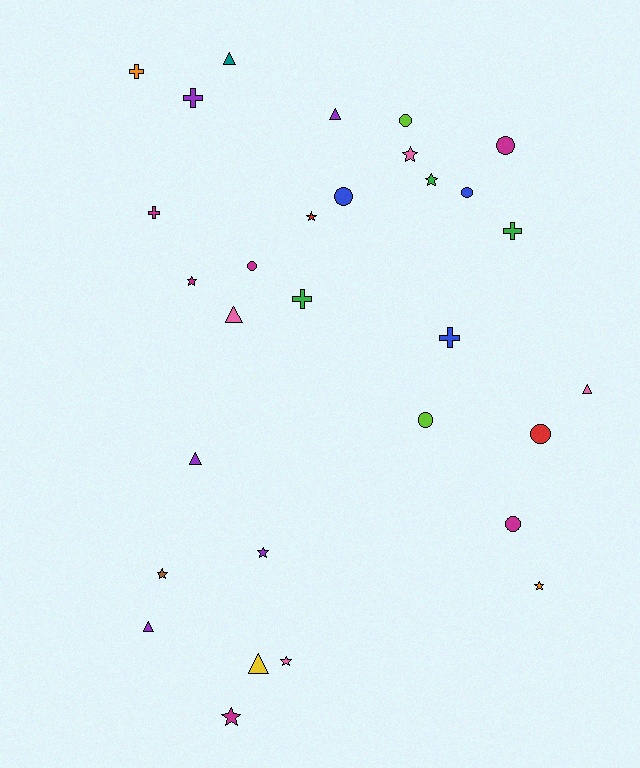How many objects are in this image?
There are 30 objects.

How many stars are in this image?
There are 9 stars.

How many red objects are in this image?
There are 2 red objects.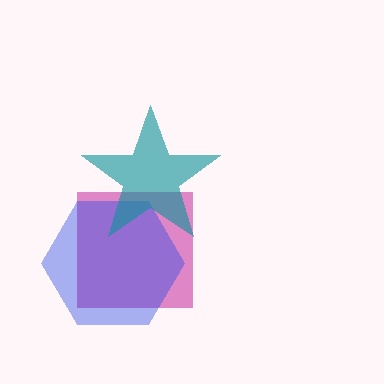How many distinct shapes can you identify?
There are 3 distinct shapes: a magenta square, a blue hexagon, a teal star.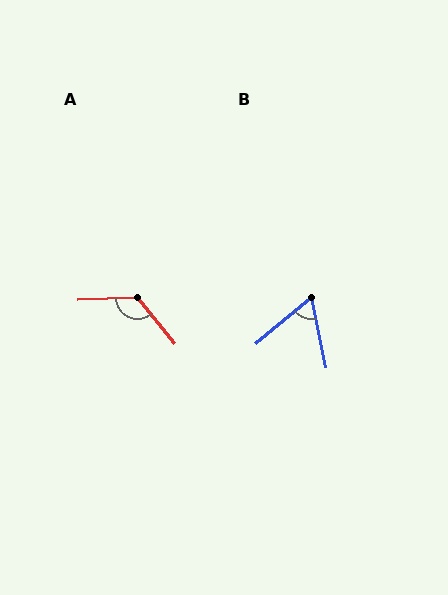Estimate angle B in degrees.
Approximately 62 degrees.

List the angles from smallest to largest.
B (62°), A (127°).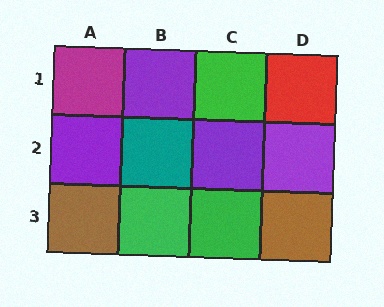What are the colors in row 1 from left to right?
Magenta, purple, green, red.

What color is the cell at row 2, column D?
Purple.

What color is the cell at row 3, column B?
Green.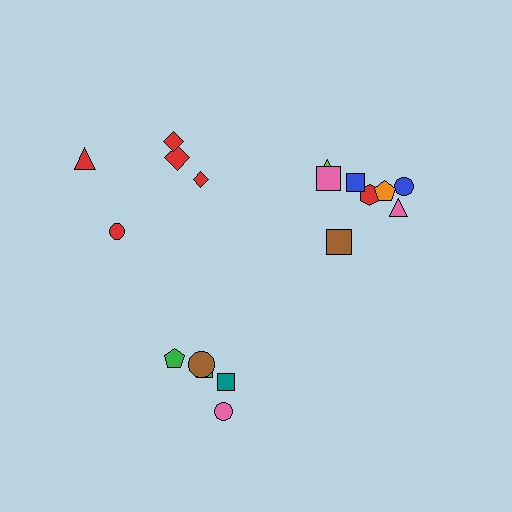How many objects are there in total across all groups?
There are 18 objects.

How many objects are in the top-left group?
There are 5 objects.